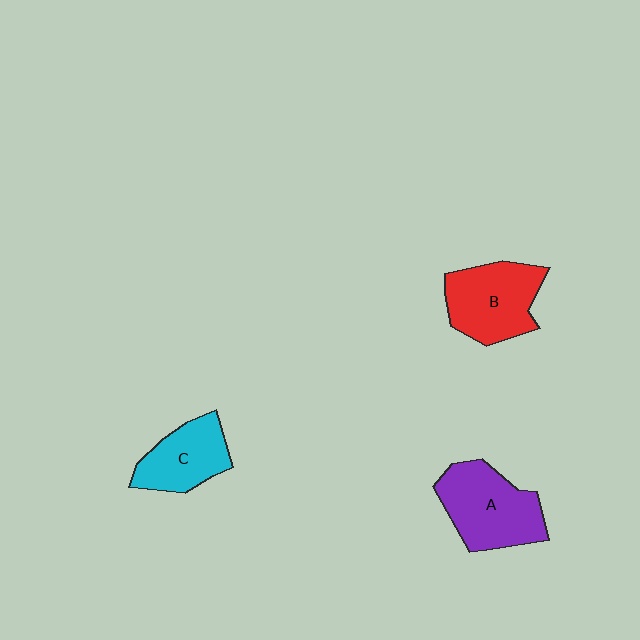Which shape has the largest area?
Shape A (purple).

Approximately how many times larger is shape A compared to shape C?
Approximately 1.4 times.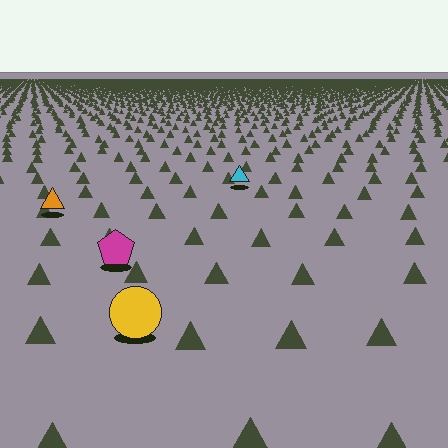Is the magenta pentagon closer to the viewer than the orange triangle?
Yes. The magenta pentagon is closer — you can tell from the texture gradient: the ground texture is coarser near it.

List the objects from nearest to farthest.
From nearest to farthest: the yellow circle, the magenta pentagon, the orange triangle, the cyan triangle.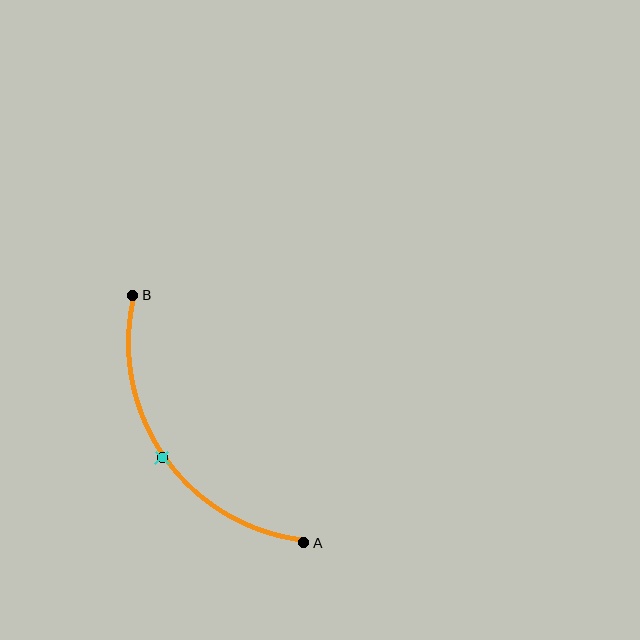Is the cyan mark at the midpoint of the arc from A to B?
Yes. The cyan mark lies on the arc at equal arc-length from both A and B — it is the arc midpoint.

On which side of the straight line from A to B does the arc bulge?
The arc bulges below and to the left of the straight line connecting A and B.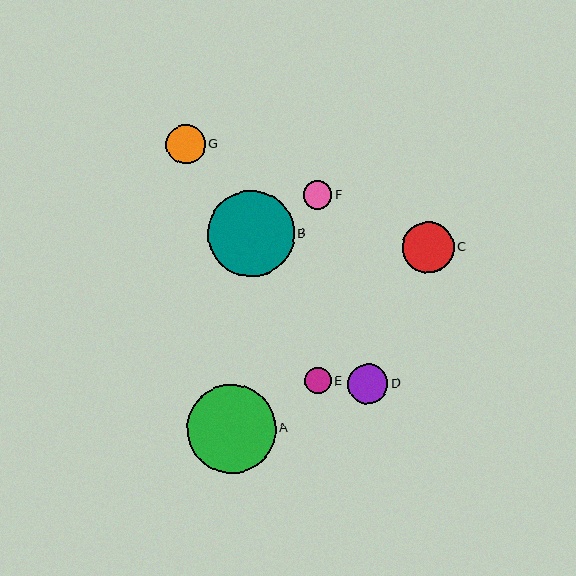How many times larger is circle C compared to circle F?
Circle C is approximately 1.8 times the size of circle F.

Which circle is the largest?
Circle A is the largest with a size of approximately 89 pixels.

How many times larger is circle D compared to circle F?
Circle D is approximately 1.4 times the size of circle F.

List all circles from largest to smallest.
From largest to smallest: A, B, C, D, G, F, E.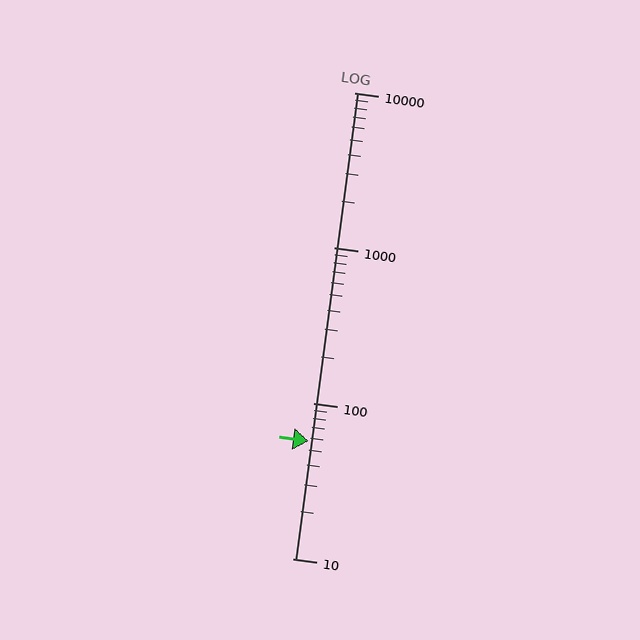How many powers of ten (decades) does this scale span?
The scale spans 3 decades, from 10 to 10000.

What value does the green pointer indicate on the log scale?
The pointer indicates approximately 57.